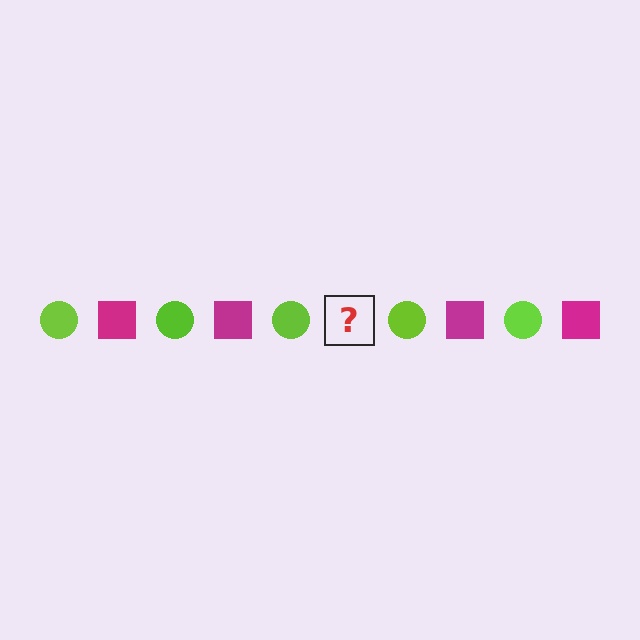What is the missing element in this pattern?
The missing element is a magenta square.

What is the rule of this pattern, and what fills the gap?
The rule is that the pattern alternates between lime circle and magenta square. The gap should be filled with a magenta square.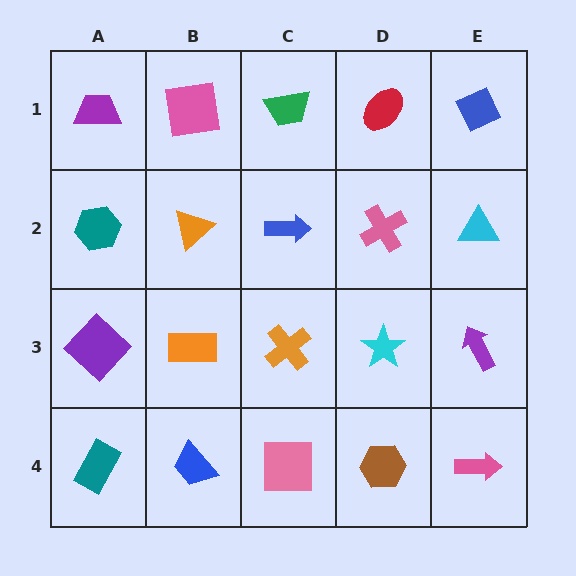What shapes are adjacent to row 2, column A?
A purple trapezoid (row 1, column A), a purple diamond (row 3, column A), an orange triangle (row 2, column B).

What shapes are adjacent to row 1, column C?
A blue arrow (row 2, column C), a pink square (row 1, column B), a red ellipse (row 1, column D).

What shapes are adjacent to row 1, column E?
A cyan triangle (row 2, column E), a red ellipse (row 1, column D).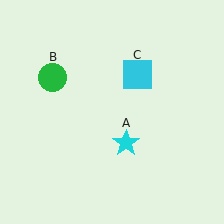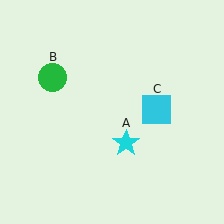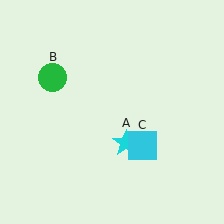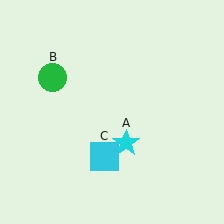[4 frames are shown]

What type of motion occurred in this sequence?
The cyan square (object C) rotated clockwise around the center of the scene.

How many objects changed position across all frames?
1 object changed position: cyan square (object C).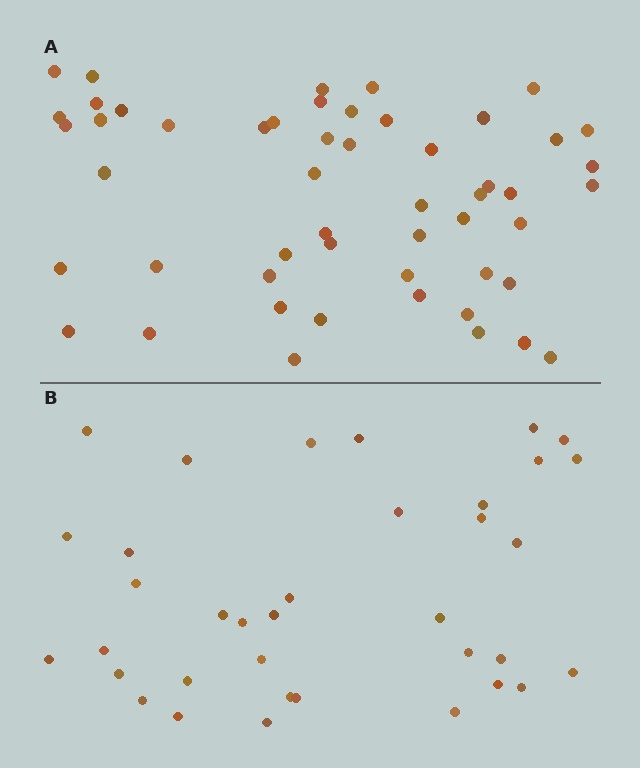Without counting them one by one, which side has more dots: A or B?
Region A (the top region) has more dots.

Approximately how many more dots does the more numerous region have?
Region A has approximately 15 more dots than region B.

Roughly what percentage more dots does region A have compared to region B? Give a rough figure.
About 45% more.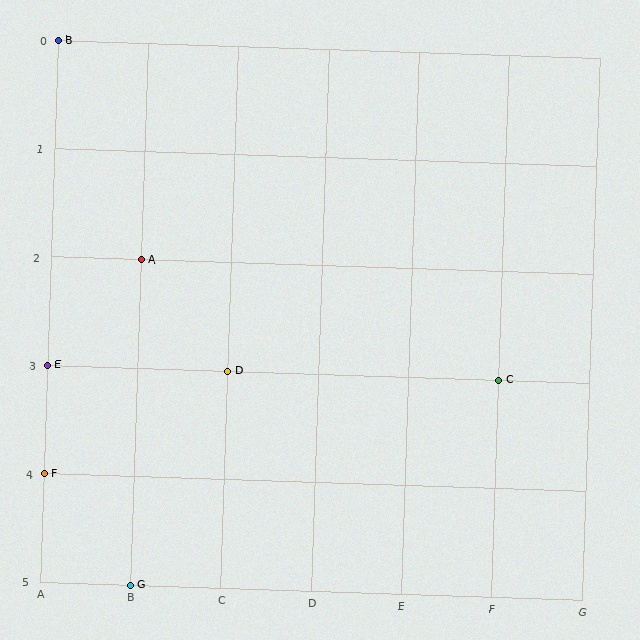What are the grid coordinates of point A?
Point A is at grid coordinates (B, 2).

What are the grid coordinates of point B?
Point B is at grid coordinates (A, 0).